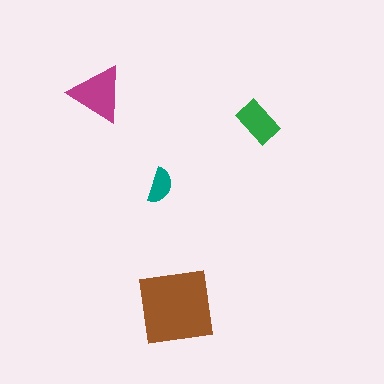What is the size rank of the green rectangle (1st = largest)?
3rd.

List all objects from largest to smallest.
The brown square, the magenta triangle, the green rectangle, the teal semicircle.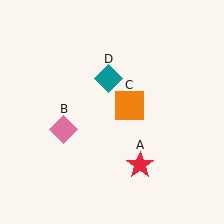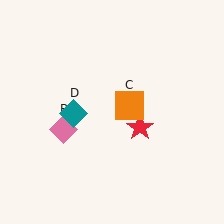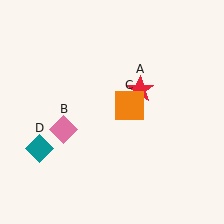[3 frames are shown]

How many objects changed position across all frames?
2 objects changed position: red star (object A), teal diamond (object D).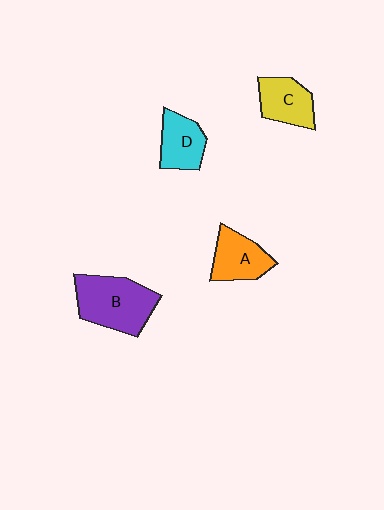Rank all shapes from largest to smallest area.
From largest to smallest: B (purple), A (orange), C (yellow), D (cyan).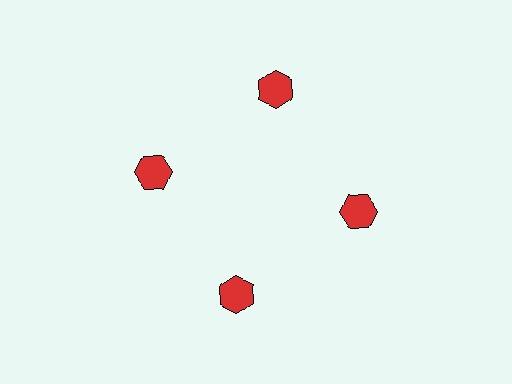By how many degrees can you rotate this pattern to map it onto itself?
The pattern maps onto itself every 90 degrees of rotation.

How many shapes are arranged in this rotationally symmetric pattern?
There are 4 shapes, arranged in 4 groups of 1.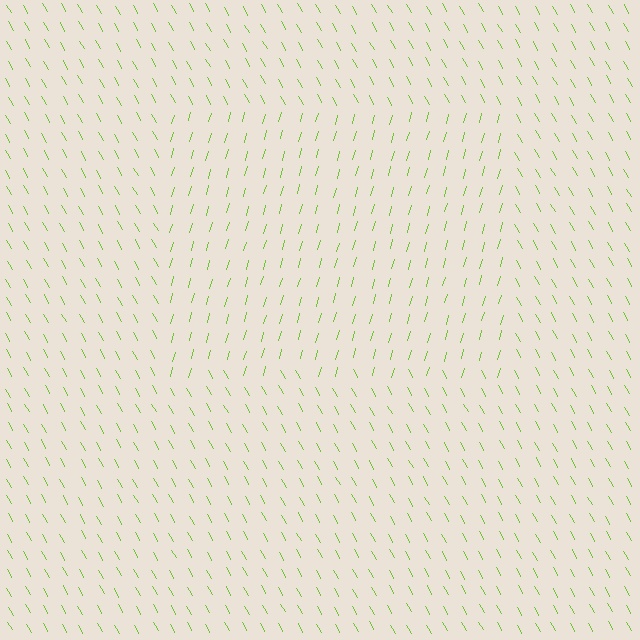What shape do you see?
I see a rectangle.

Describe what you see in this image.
The image is filled with small lime line segments. A rectangle region in the image has lines oriented differently from the surrounding lines, creating a visible texture boundary.